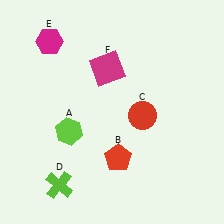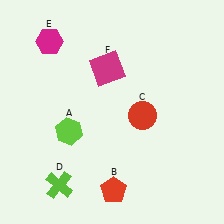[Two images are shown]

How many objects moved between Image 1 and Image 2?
1 object moved between the two images.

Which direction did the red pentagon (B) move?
The red pentagon (B) moved down.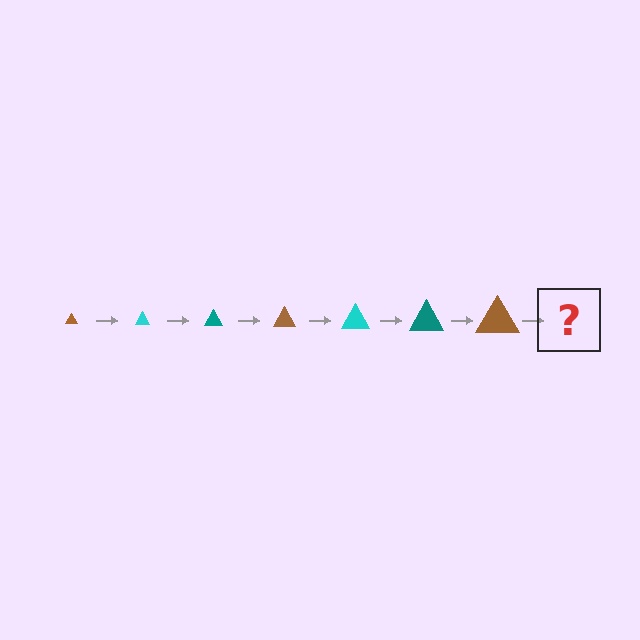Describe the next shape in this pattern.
It should be a cyan triangle, larger than the previous one.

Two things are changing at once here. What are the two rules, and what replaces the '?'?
The two rules are that the triangle grows larger each step and the color cycles through brown, cyan, and teal. The '?' should be a cyan triangle, larger than the previous one.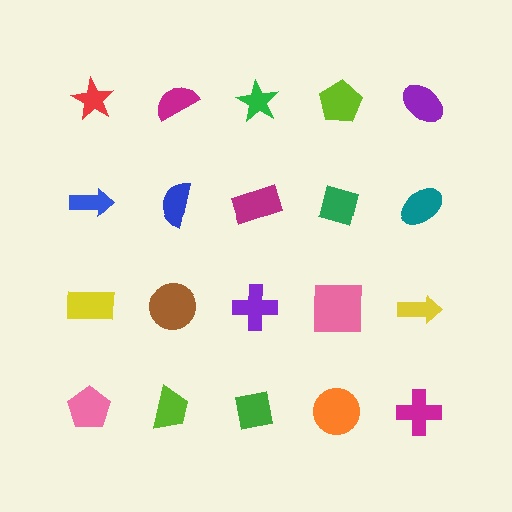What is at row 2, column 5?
A teal ellipse.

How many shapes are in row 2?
5 shapes.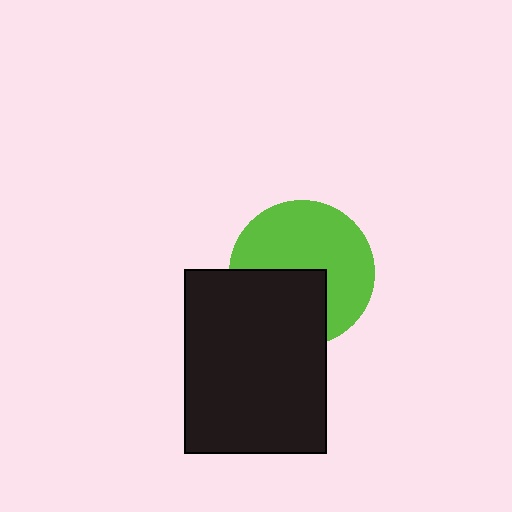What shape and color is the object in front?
The object in front is a black rectangle.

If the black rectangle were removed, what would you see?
You would see the complete lime circle.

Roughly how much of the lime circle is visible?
About half of it is visible (roughly 62%).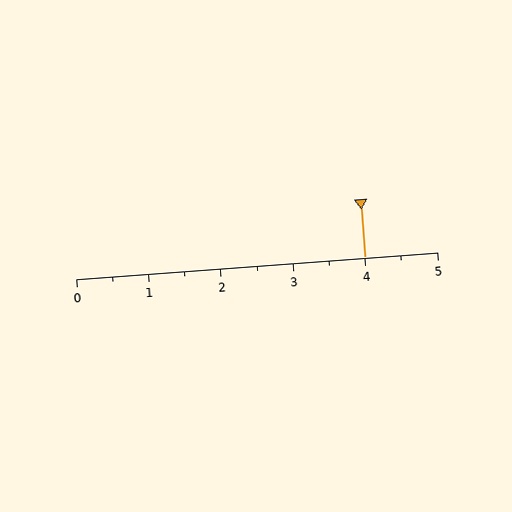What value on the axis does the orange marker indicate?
The marker indicates approximately 4.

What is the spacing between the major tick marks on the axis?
The major ticks are spaced 1 apart.